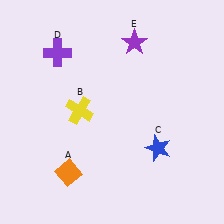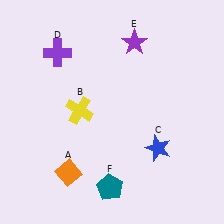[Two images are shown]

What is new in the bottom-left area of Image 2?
A teal pentagon (F) was added in the bottom-left area of Image 2.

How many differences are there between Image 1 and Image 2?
There is 1 difference between the two images.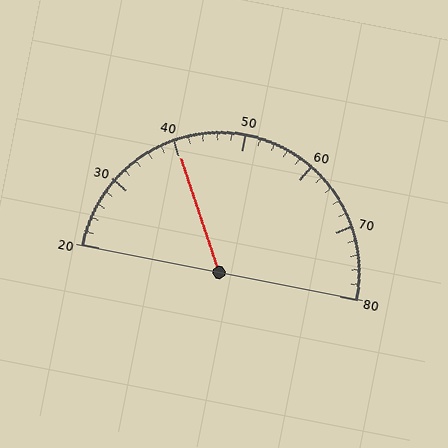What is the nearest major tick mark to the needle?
The nearest major tick mark is 40.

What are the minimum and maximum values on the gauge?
The gauge ranges from 20 to 80.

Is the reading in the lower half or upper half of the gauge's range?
The reading is in the lower half of the range (20 to 80).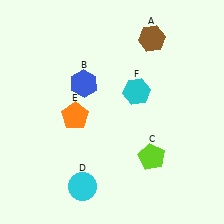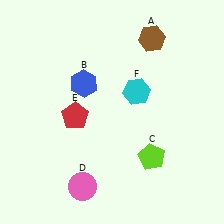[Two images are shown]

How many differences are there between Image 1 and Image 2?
There are 2 differences between the two images.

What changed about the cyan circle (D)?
In Image 1, D is cyan. In Image 2, it changed to pink.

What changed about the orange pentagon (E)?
In Image 1, E is orange. In Image 2, it changed to red.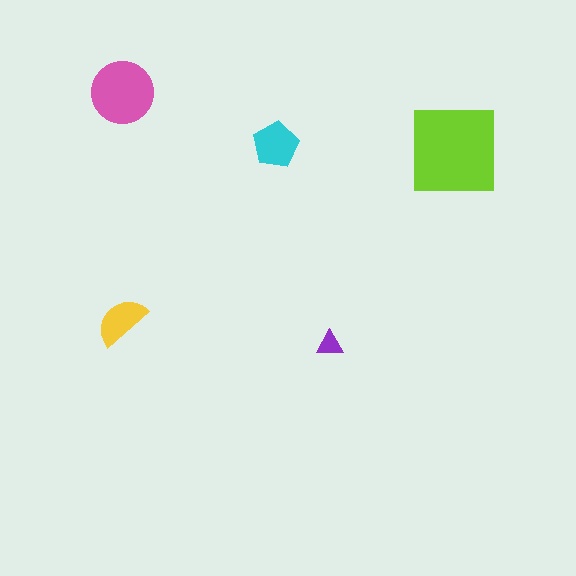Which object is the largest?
The lime square.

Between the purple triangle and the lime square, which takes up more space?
The lime square.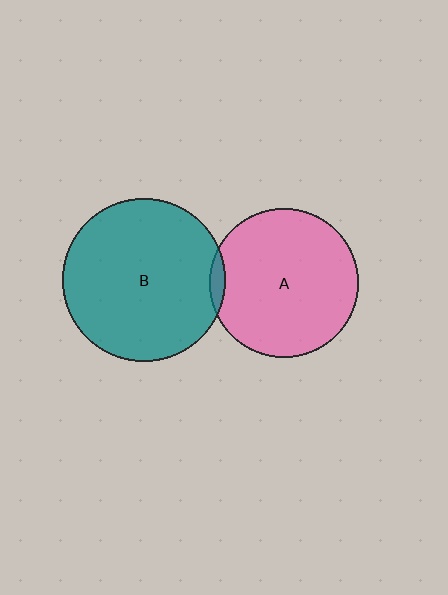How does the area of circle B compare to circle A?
Approximately 1.2 times.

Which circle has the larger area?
Circle B (teal).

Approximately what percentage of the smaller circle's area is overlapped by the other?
Approximately 5%.